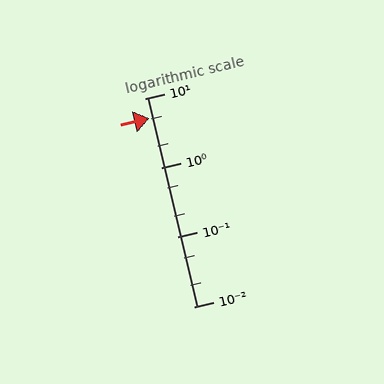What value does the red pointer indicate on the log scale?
The pointer indicates approximately 5.2.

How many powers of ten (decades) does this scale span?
The scale spans 3 decades, from 0.01 to 10.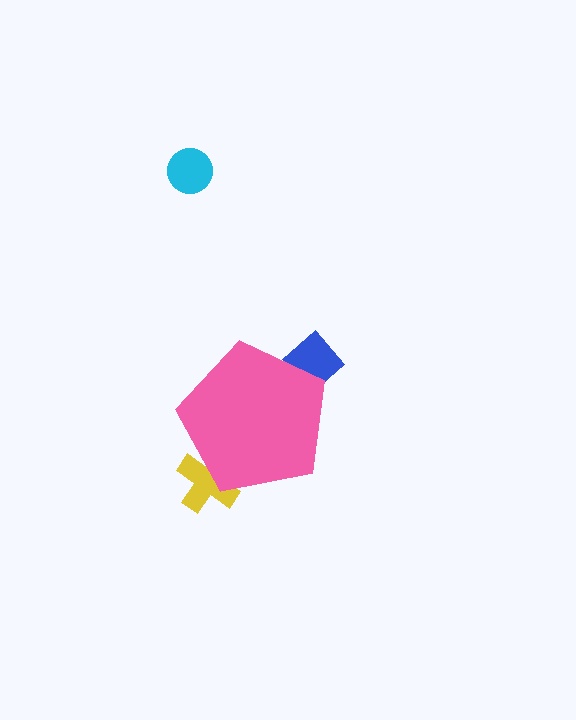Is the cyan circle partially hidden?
No, the cyan circle is fully visible.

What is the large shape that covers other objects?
A pink pentagon.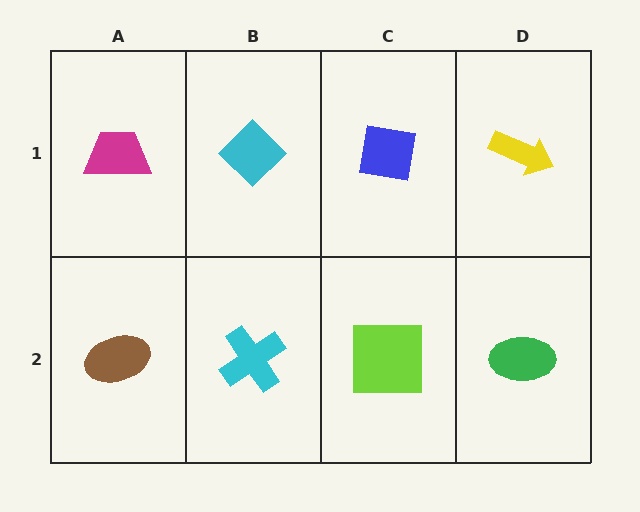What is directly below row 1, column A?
A brown ellipse.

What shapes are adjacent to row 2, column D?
A yellow arrow (row 1, column D), a lime square (row 2, column C).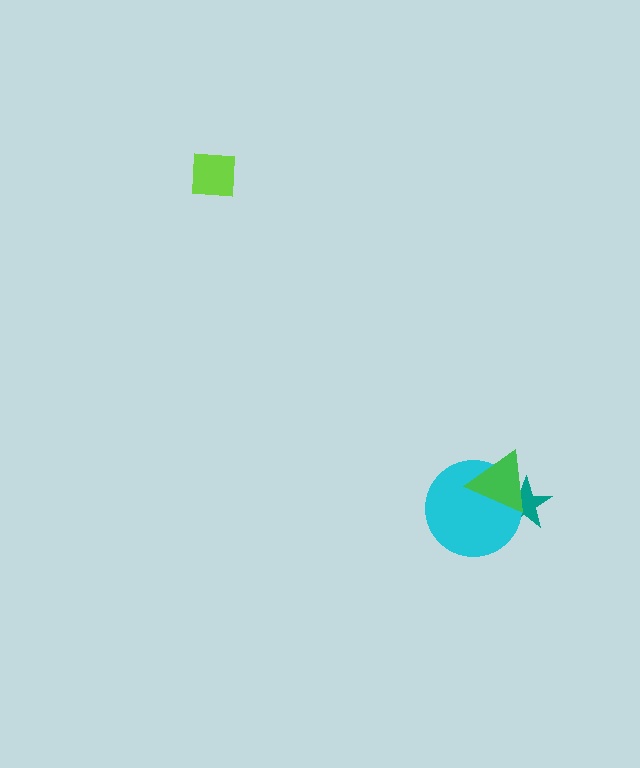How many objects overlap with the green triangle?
2 objects overlap with the green triangle.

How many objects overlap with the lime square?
0 objects overlap with the lime square.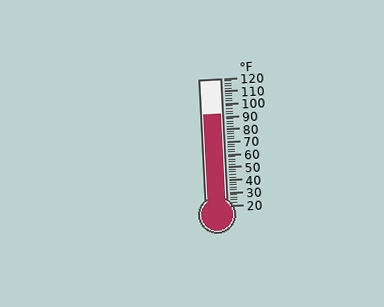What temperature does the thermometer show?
The thermometer shows approximately 92°F.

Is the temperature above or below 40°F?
The temperature is above 40°F.